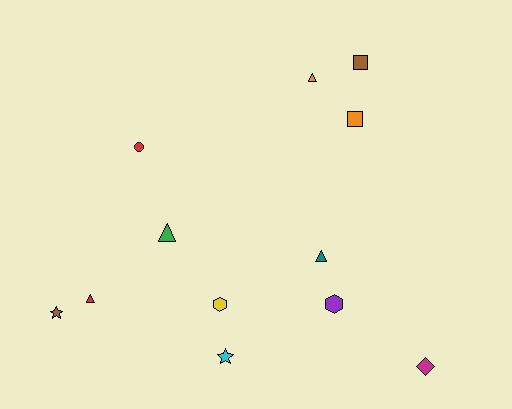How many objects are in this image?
There are 12 objects.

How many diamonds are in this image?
There is 1 diamond.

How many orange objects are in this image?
There are 2 orange objects.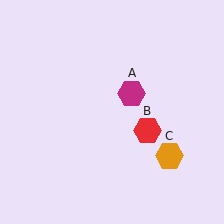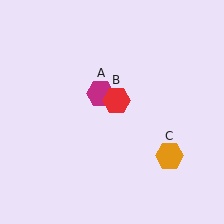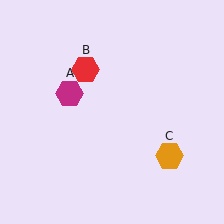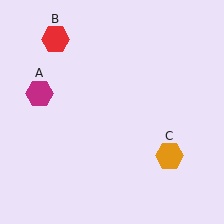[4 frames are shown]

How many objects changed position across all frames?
2 objects changed position: magenta hexagon (object A), red hexagon (object B).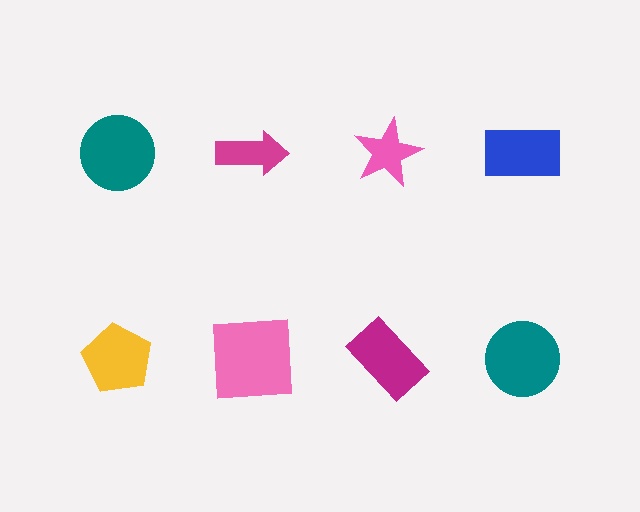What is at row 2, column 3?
A magenta rectangle.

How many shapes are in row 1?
4 shapes.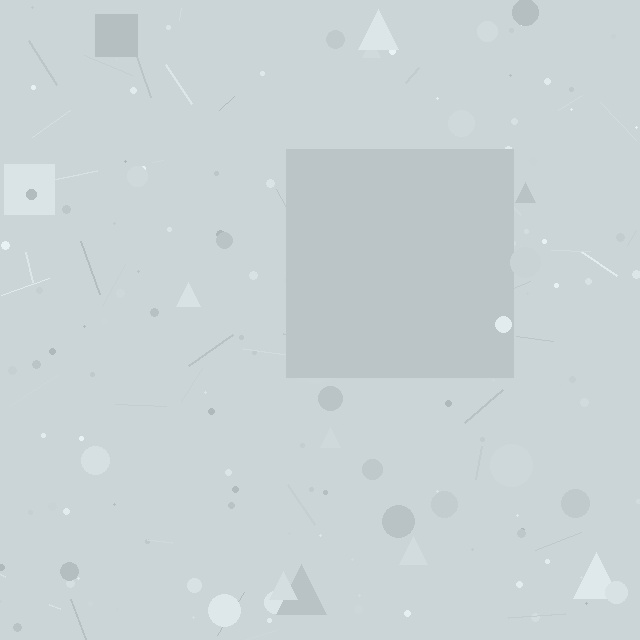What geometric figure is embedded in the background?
A square is embedded in the background.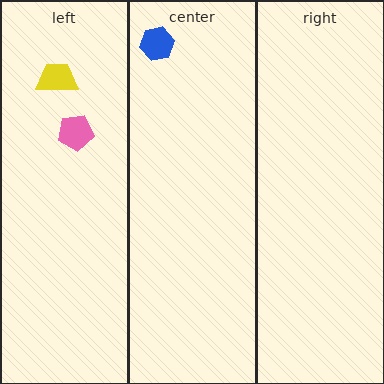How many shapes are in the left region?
2.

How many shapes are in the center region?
1.